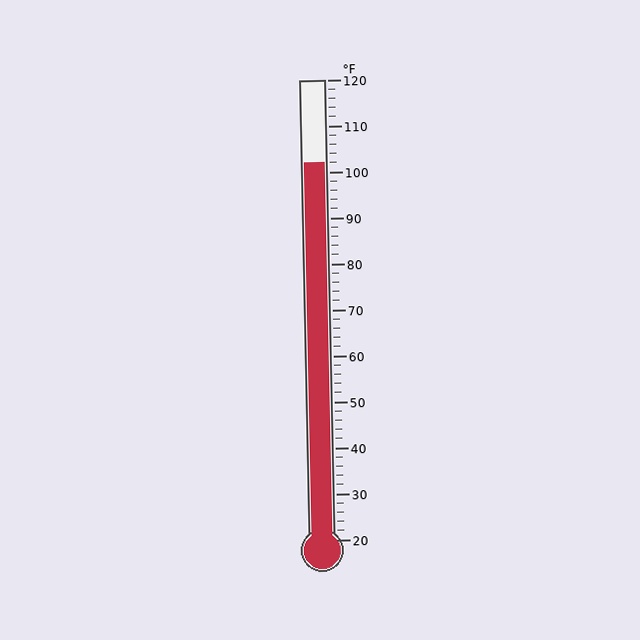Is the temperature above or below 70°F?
The temperature is above 70°F.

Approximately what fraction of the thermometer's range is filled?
The thermometer is filled to approximately 80% of its range.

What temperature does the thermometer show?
The thermometer shows approximately 102°F.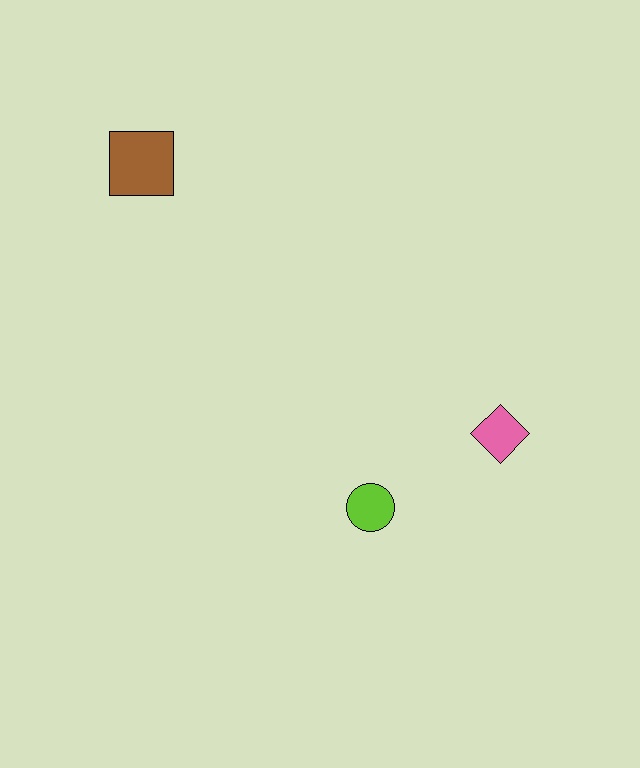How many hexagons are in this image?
There are no hexagons.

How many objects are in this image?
There are 3 objects.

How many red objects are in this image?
There are no red objects.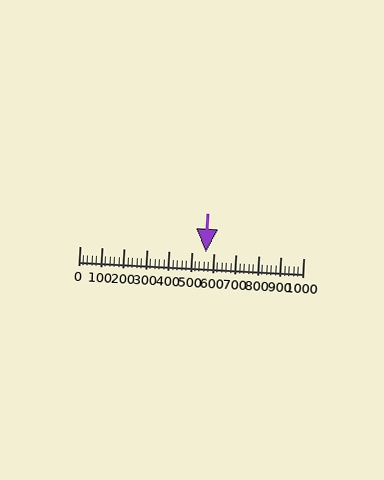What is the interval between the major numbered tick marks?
The major tick marks are spaced 100 units apart.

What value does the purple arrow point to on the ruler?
The purple arrow points to approximately 566.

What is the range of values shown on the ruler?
The ruler shows values from 0 to 1000.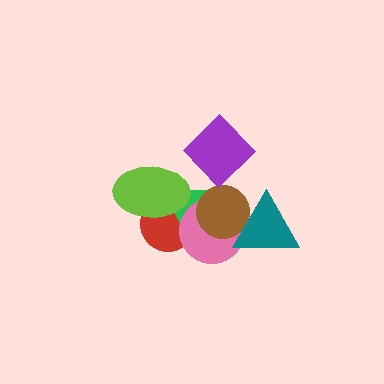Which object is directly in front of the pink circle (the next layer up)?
The brown circle is directly in front of the pink circle.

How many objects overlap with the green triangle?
4 objects overlap with the green triangle.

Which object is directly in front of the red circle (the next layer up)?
The green triangle is directly in front of the red circle.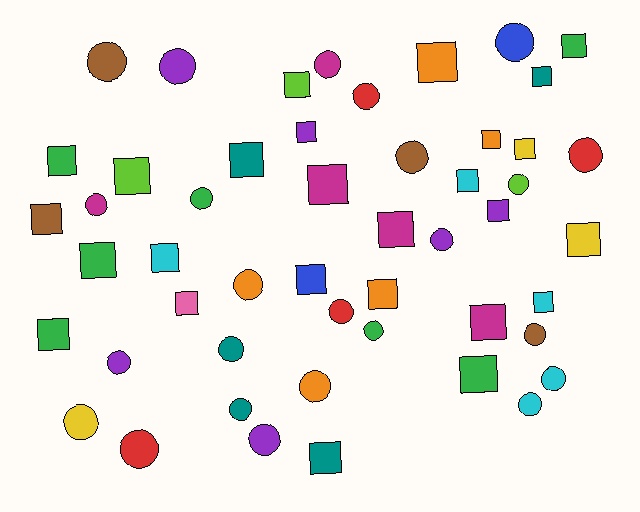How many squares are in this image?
There are 26 squares.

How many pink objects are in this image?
There is 1 pink object.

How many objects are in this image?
There are 50 objects.